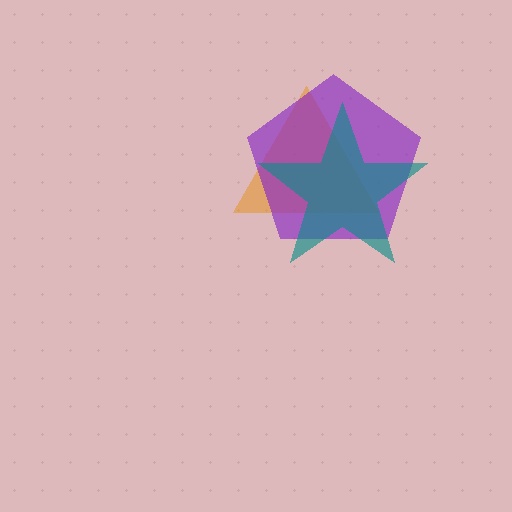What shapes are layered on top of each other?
The layered shapes are: an orange triangle, a purple pentagon, a teal star.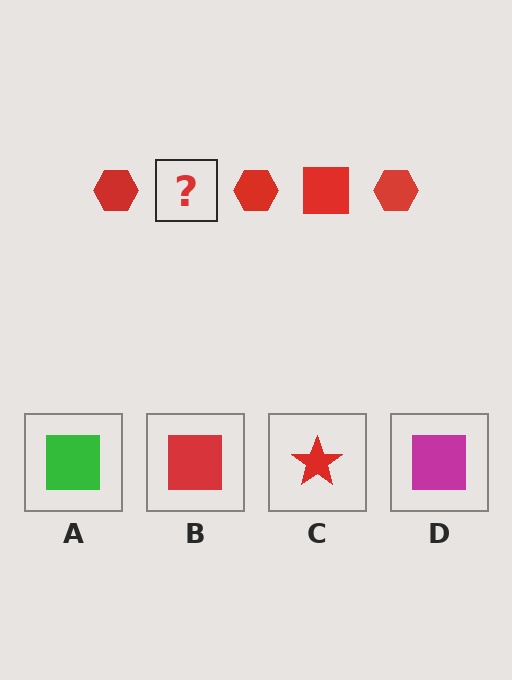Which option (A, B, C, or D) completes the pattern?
B.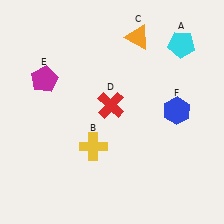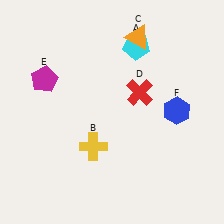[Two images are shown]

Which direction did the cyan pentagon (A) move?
The cyan pentagon (A) moved left.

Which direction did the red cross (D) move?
The red cross (D) moved right.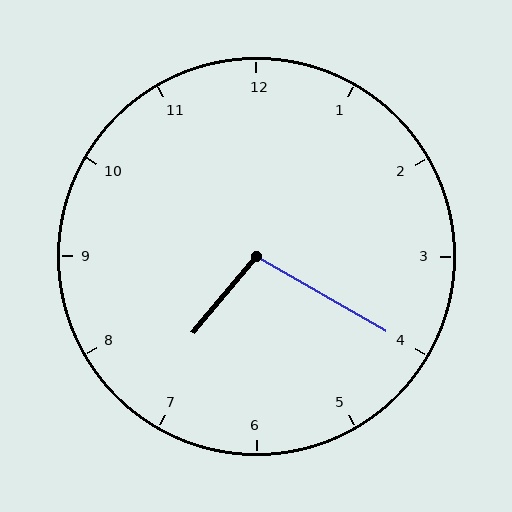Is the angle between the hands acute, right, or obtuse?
It is obtuse.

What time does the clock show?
7:20.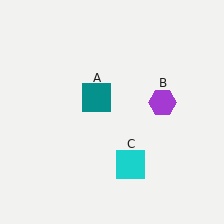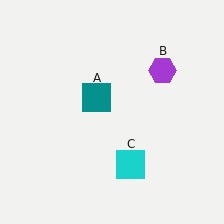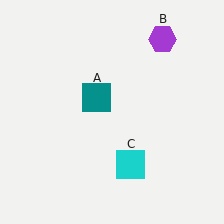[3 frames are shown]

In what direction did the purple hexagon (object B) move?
The purple hexagon (object B) moved up.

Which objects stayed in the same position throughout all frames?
Teal square (object A) and cyan square (object C) remained stationary.